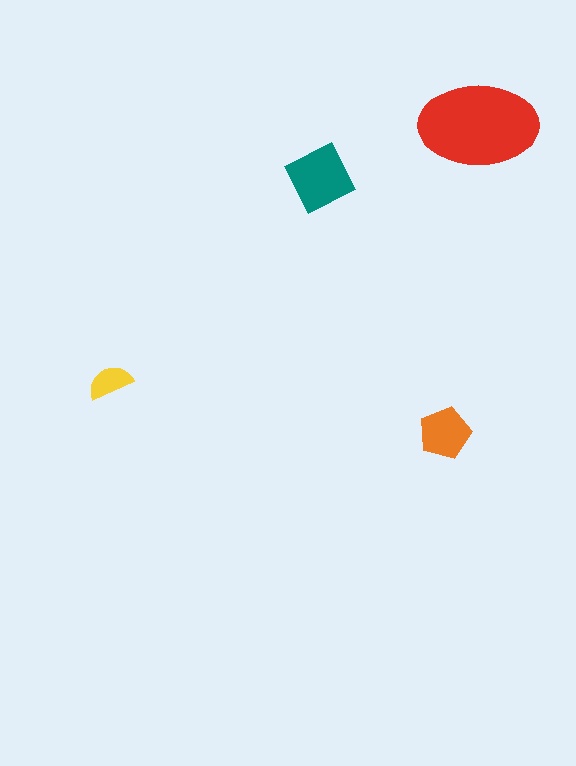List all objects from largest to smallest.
The red ellipse, the teal diamond, the orange pentagon, the yellow semicircle.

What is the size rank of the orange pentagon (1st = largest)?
3rd.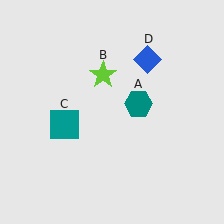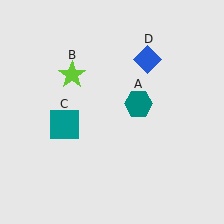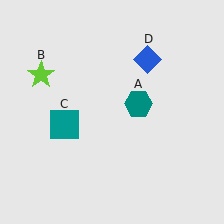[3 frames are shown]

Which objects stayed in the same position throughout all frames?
Teal hexagon (object A) and teal square (object C) and blue diamond (object D) remained stationary.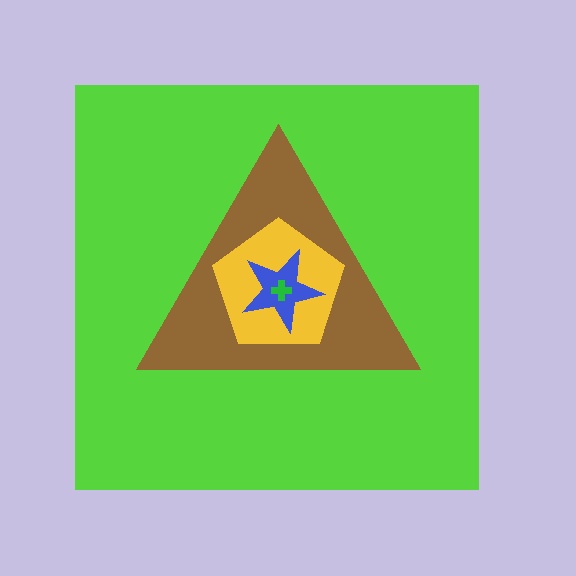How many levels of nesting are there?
5.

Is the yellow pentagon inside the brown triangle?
Yes.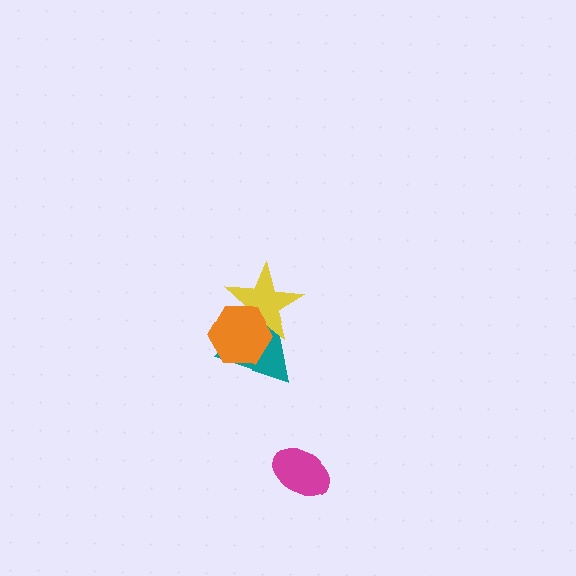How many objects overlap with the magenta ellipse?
0 objects overlap with the magenta ellipse.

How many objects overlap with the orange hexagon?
2 objects overlap with the orange hexagon.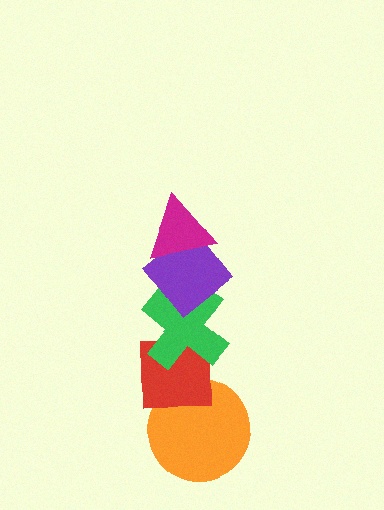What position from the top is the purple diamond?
The purple diamond is 2nd from the top.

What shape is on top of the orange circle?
The red square is on top of the orange circle.